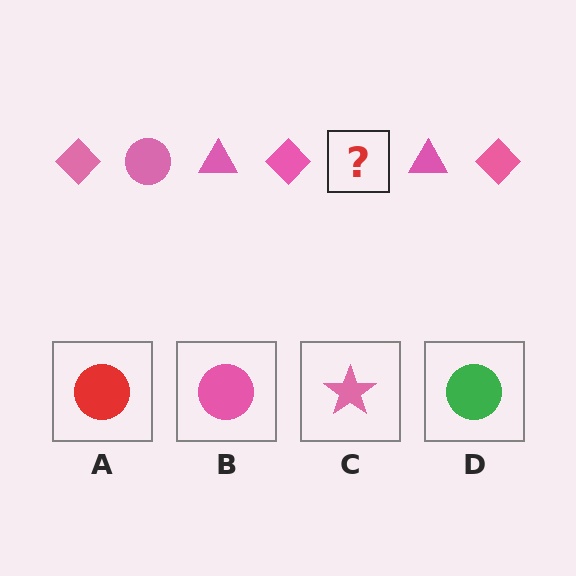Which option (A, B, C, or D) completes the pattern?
B.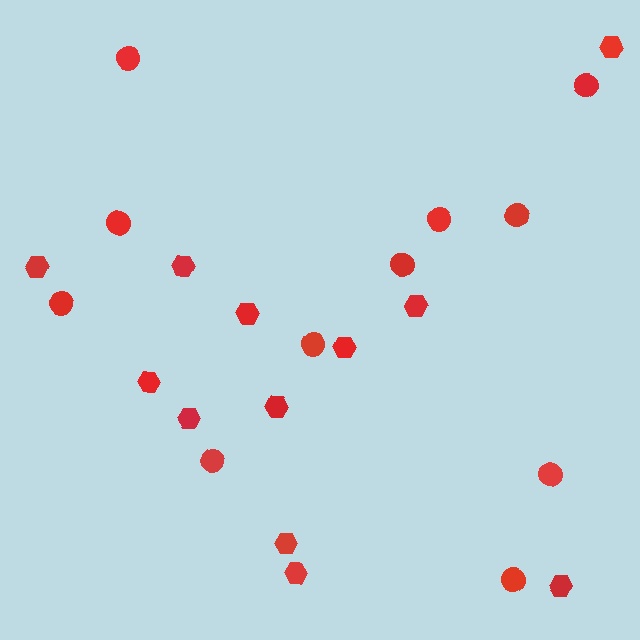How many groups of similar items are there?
There are 2 groups: one group of circles (11) and one group of hexagons (12).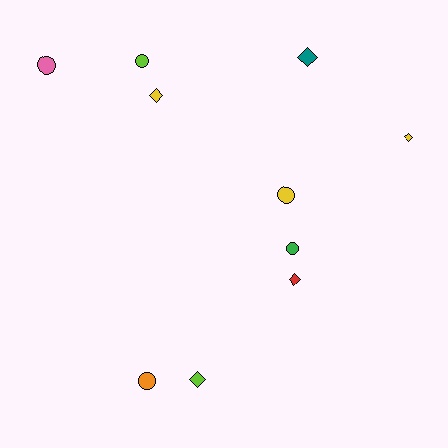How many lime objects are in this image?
There are 2 lime objects.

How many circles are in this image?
There are 5 circles.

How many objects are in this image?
There are 10 objects.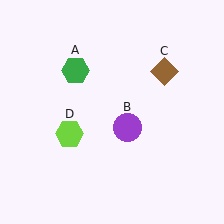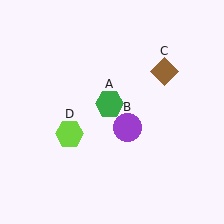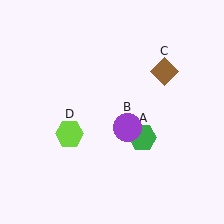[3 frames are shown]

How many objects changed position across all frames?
1 object changed position: green hexagon (object A).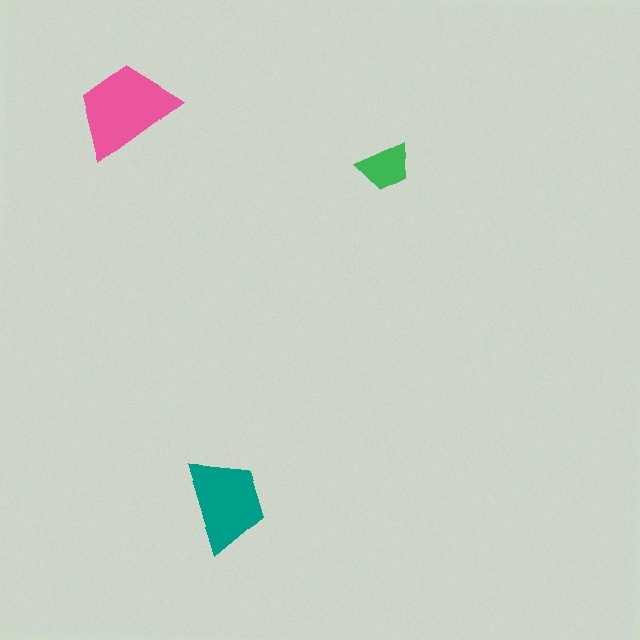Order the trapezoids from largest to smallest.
the pink one, the teal one, the green one.